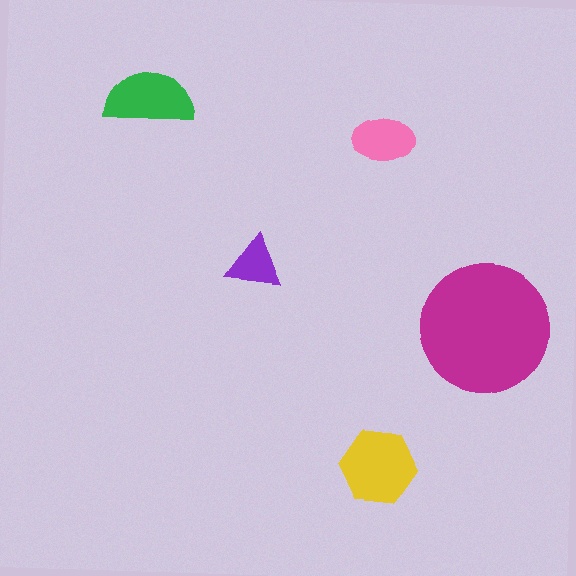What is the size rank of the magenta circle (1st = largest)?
1st.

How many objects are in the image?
There are 5 objects in the image.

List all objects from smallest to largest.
The purple triangle, the pink ellipse, the green semicircle, the yellow hexagon, the magenta circle.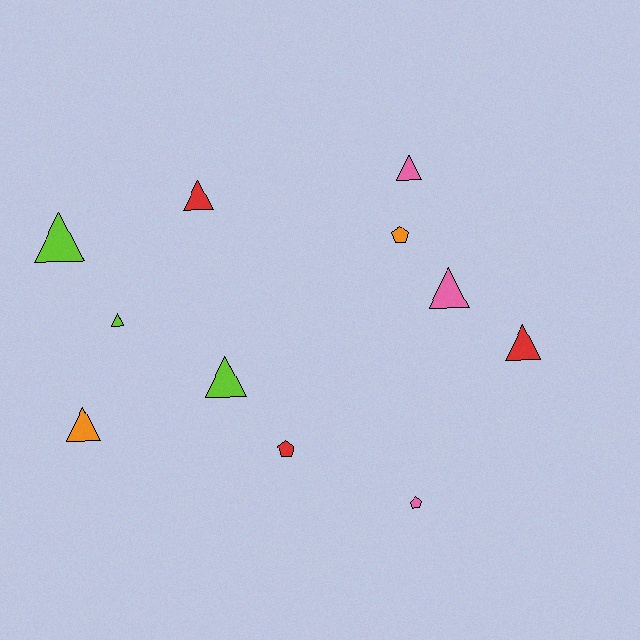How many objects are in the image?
There are 11 objects.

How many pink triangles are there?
There are 2 pink triangles.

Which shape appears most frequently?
Triangle, with 8 objects.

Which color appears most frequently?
Pink, with 3 objects.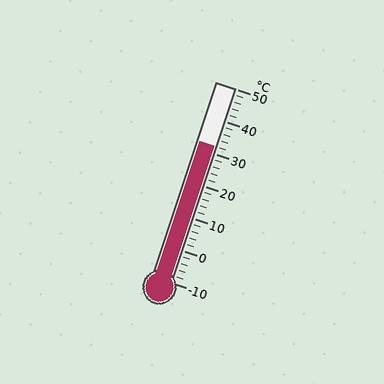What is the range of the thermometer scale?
The thermometer scale ranges from -10°C to 50°C.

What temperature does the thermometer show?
The thermometer shows approximately 32°C.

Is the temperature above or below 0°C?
The temperature is above 0°C.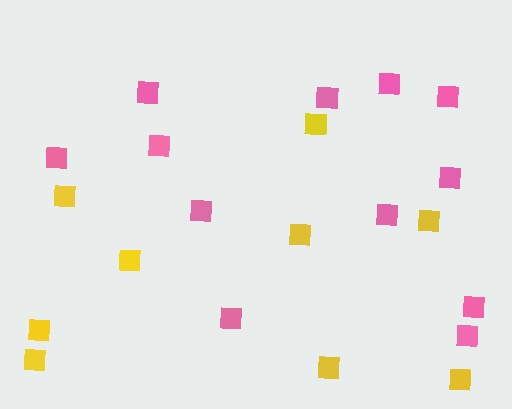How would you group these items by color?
There are 2 groups: one group of pink squares (12) and one group of yellow squares (9).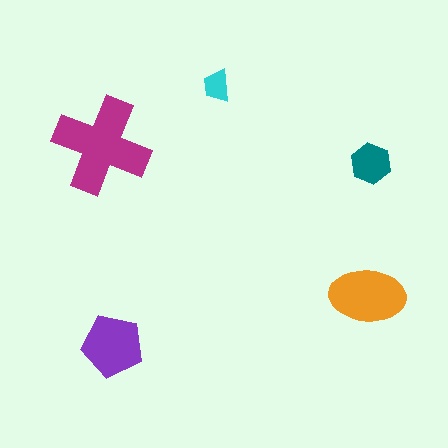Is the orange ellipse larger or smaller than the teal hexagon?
Larger.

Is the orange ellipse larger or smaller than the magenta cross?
Smaller.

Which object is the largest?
The magenta cross.